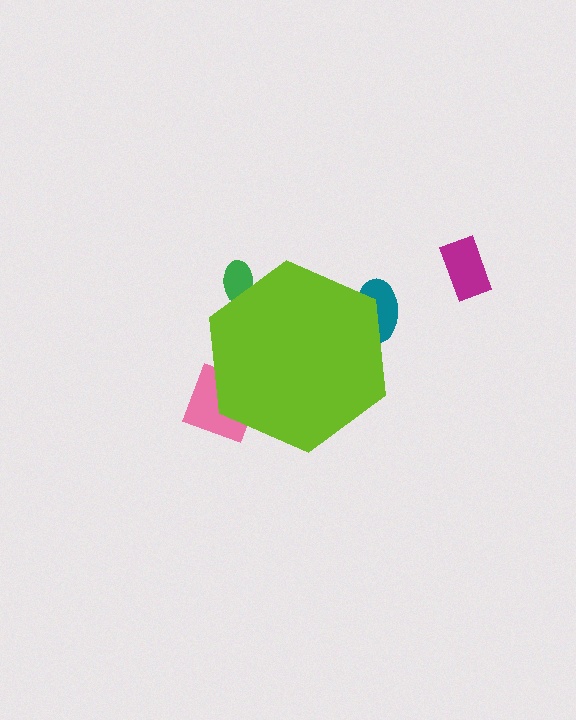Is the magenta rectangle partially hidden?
No, the magenta rectangle is fully visible.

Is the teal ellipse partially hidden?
Yes, the teal ellipse is partially hidden behind the lime hexagon.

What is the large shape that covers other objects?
A lime hexagon.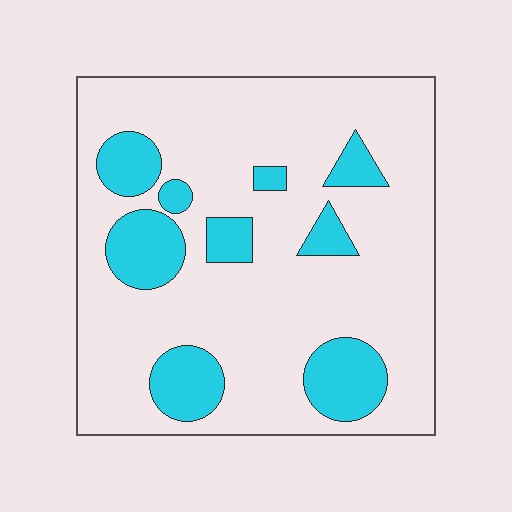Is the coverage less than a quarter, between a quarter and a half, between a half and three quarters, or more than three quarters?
Less than a quarter.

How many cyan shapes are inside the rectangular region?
9.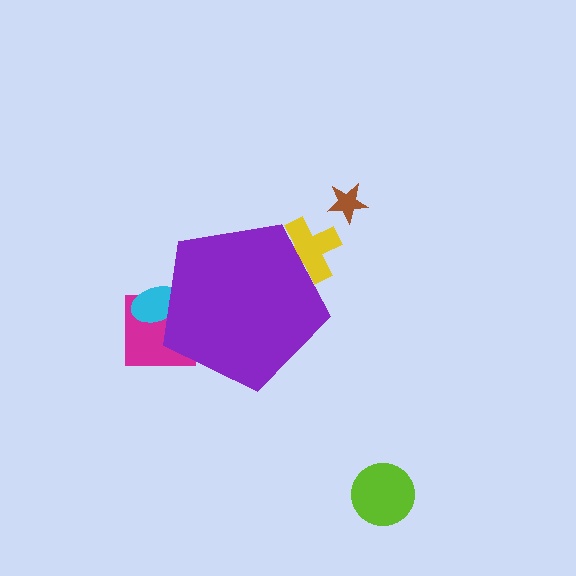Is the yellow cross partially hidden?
Yes, the yellow cross is partially hidden behind the purple pentagon.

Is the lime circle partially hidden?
No, the lime circle is fully visible.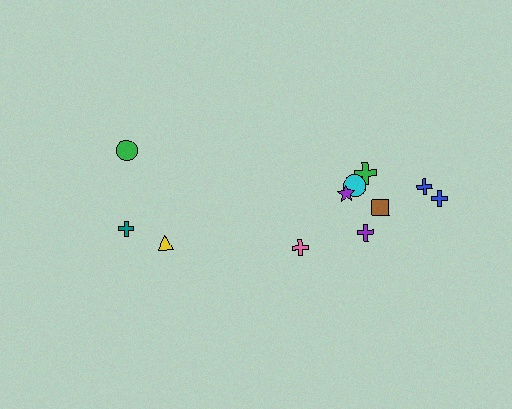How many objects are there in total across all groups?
There are 11 objects.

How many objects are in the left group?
There are 3 objects.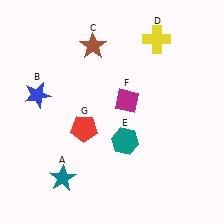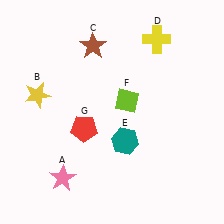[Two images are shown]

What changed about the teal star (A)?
In Image 1, A is teal. In Image 2, it changed to pink.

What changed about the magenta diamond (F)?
In Image 1, F is magenta. In Image 2, it changed to lime.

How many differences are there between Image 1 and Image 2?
There are 3 differences between the two images.